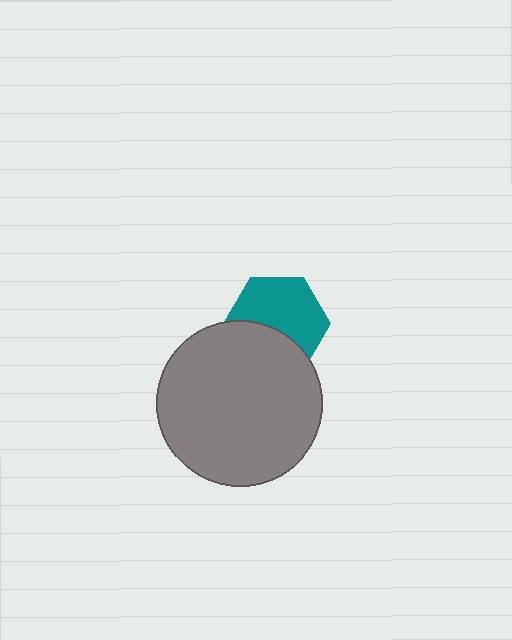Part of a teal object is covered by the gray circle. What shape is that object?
It is a hexagon.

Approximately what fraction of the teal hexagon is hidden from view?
Roughly 39% of the teal hexagon is hidden behind the gray circle.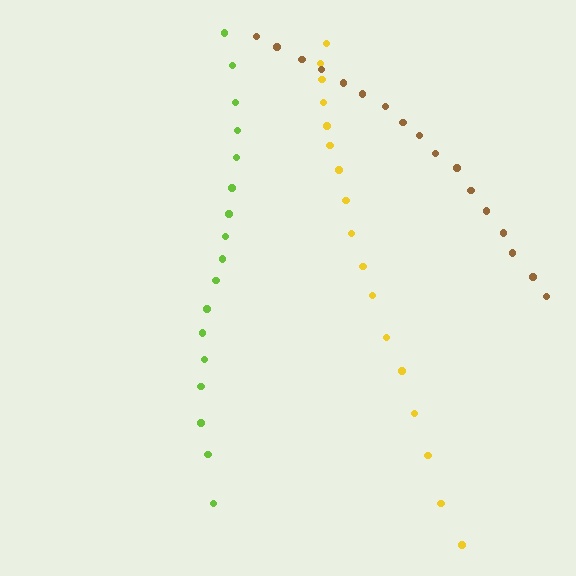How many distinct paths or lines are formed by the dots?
There are 3 distinct paths.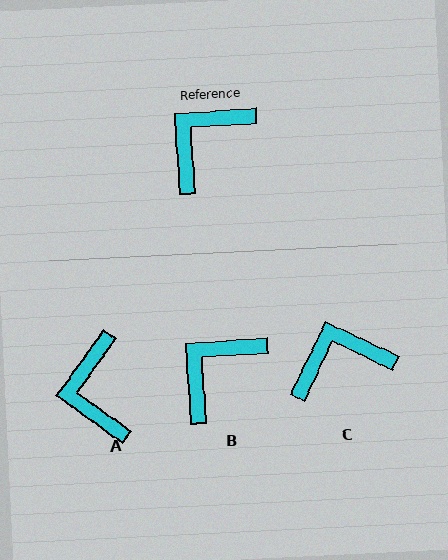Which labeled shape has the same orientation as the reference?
B.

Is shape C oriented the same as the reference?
No, it is off by about 29 degrees.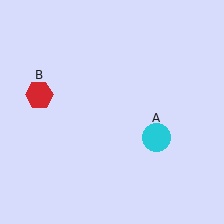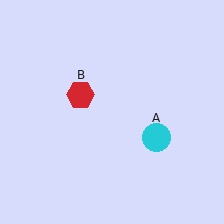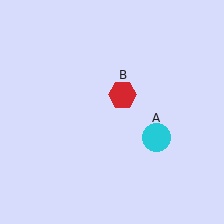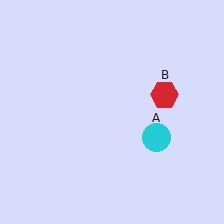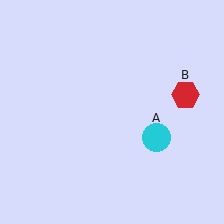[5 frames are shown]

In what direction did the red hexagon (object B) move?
The red hexagon (object B) moved right.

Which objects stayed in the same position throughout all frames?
Cyan circle (object A) remained stationary.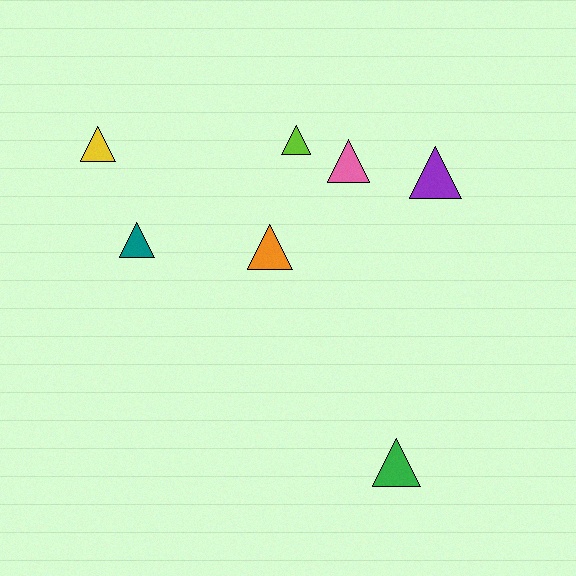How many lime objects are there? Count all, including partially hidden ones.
There is 1 lime object.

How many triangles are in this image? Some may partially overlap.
There are 7 triangles.